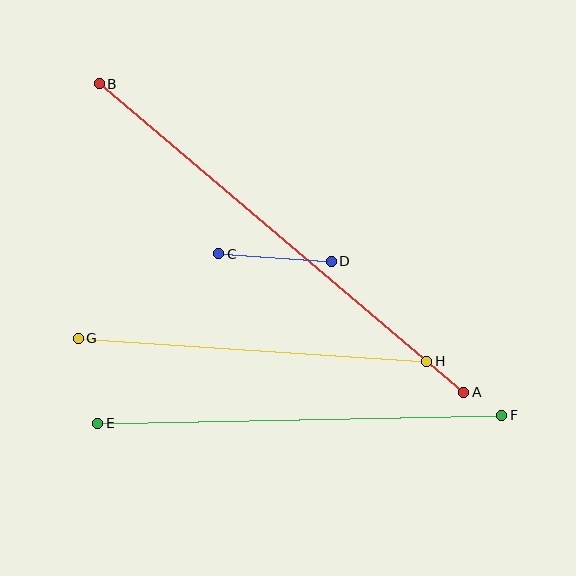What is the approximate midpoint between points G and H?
The midpoint is at approximately (252, 350) pixels.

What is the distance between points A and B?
The distance is approximately 478 pixels.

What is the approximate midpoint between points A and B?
The midpoint is at approximately (282, 238) pixels.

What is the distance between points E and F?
The distance is approximately 404 pixels.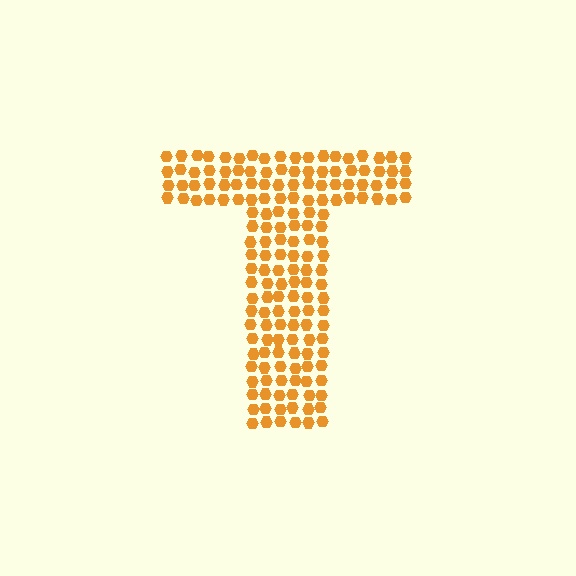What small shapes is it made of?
It is made of small hexagons.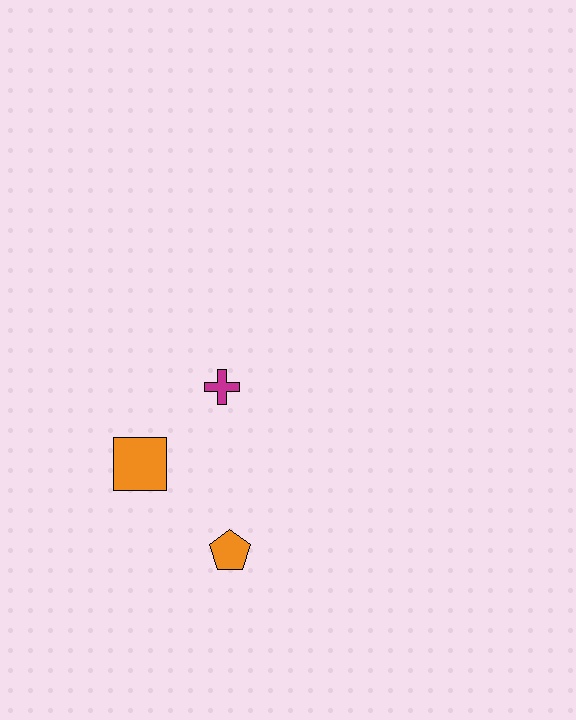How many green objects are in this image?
There are no green objects.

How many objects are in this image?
There are 3 objects.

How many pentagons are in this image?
There is 1 pentagon.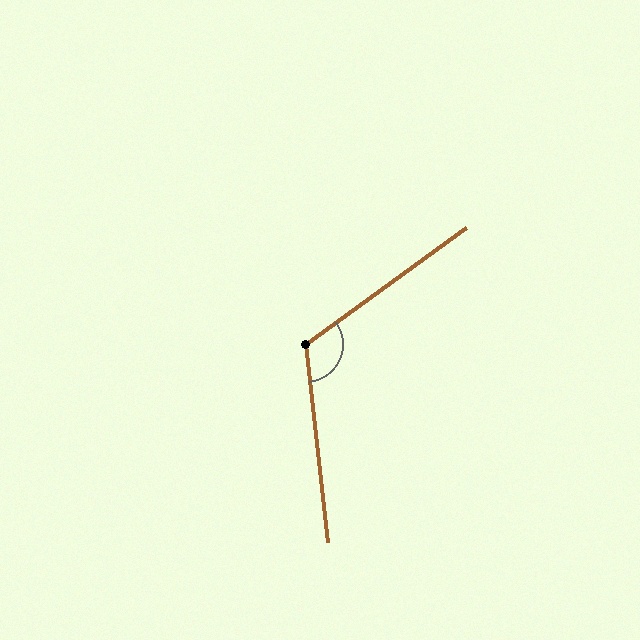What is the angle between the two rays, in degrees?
Approximately 120 degrees.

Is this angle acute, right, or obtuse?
It is obtuse.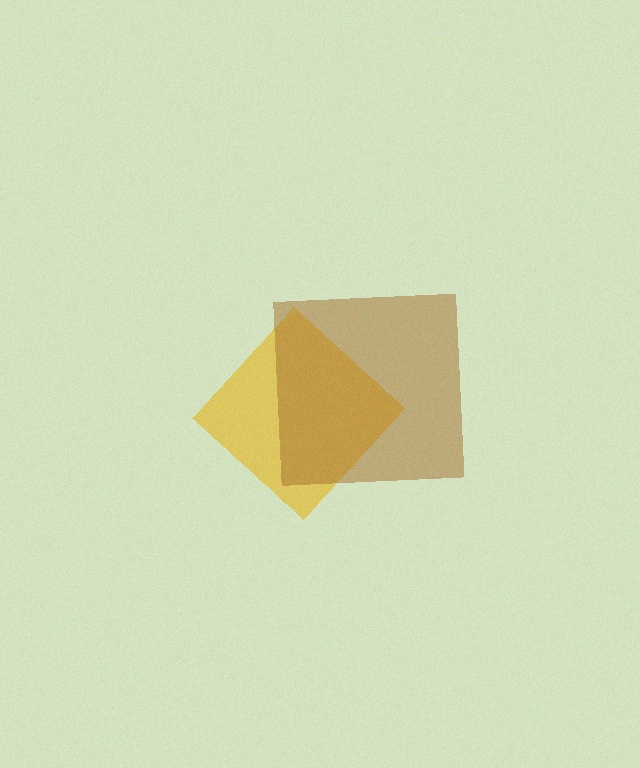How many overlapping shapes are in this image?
There are 2 overlapping shapes in the image.